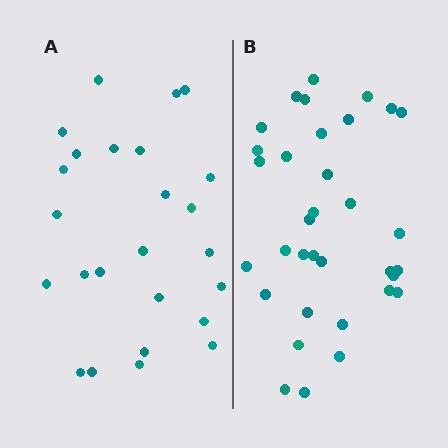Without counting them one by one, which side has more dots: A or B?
Region B (the right region) has more dots.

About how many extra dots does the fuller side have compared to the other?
Region B has roughly 8 or so more dots than region A.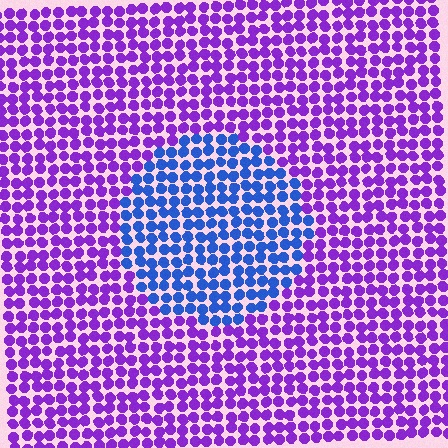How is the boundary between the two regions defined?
The boundary is defined purely by a slight shift in hue (about 54 degrees). Spacing, size, and orientation are identical on both sides.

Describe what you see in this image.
The image is filled with small purple elements in a uniform arrangement. A circle-shaped region is visible where the elements are tinted to a slightly different hue, forming a subtle color boundary.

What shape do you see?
I see a circle.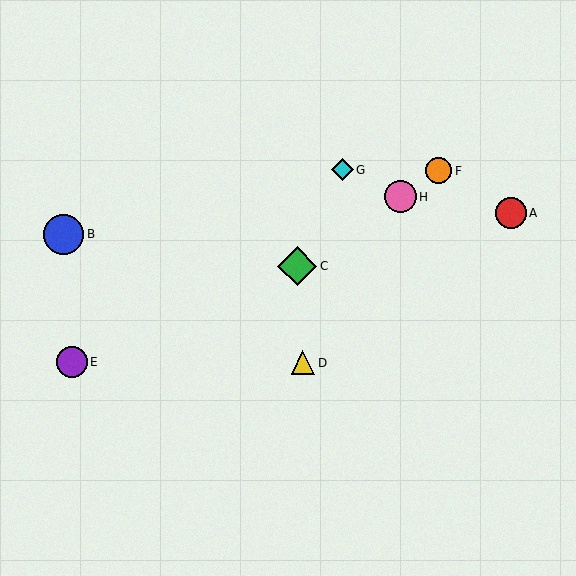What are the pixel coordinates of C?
Object C is at (297, 266).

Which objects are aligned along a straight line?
Objects C, F, H are aligned along a straight line.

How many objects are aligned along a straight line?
3 objects (C, F, H) are aligned along a straight line.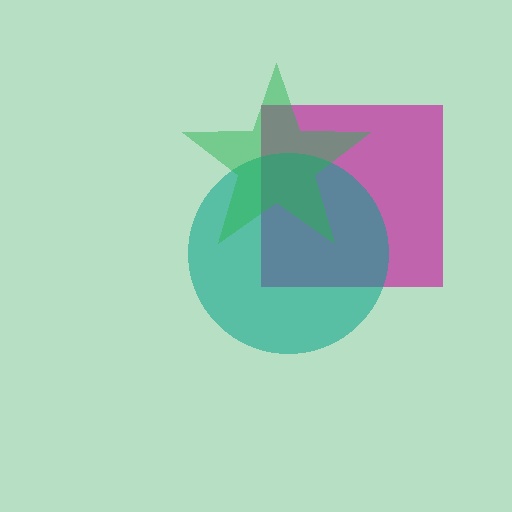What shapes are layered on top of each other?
The layered shapes are: a magenta square, a teal circle, a green star.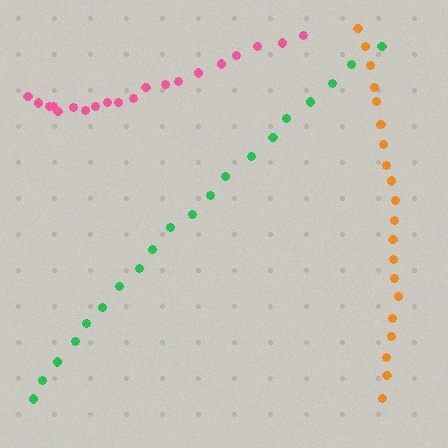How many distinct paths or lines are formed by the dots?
There are 3 distinct paths.